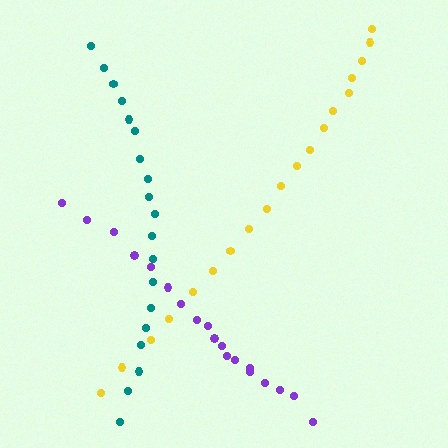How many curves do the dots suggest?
There are 3 distinct paths.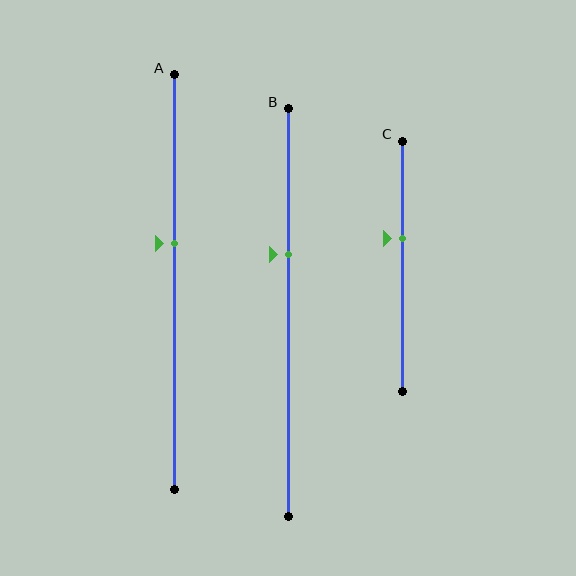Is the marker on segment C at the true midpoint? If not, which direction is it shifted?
No, the marker on segment C is shifted upward by about 11% of the segment length.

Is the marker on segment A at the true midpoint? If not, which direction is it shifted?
No, the marker on segment A is shifted upward by about 9% of the segment length.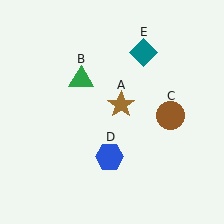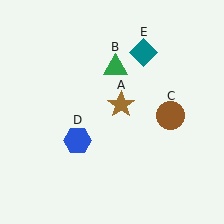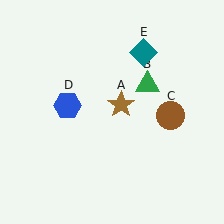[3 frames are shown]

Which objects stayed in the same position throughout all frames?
Brown star (object A) and brown circle (object C) and teal diamond (object E) remained stationary.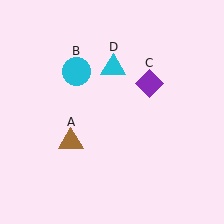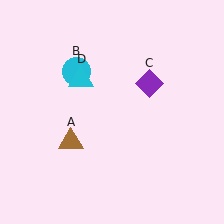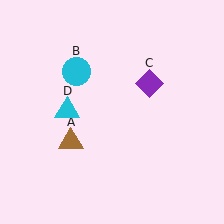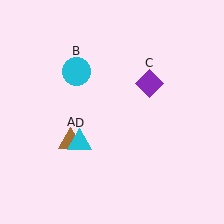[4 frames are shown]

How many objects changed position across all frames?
1 object changed position: cyan triangle (object D).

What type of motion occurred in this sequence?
The cyan triangle (object D) rotated counterclockwise around the center of the scene.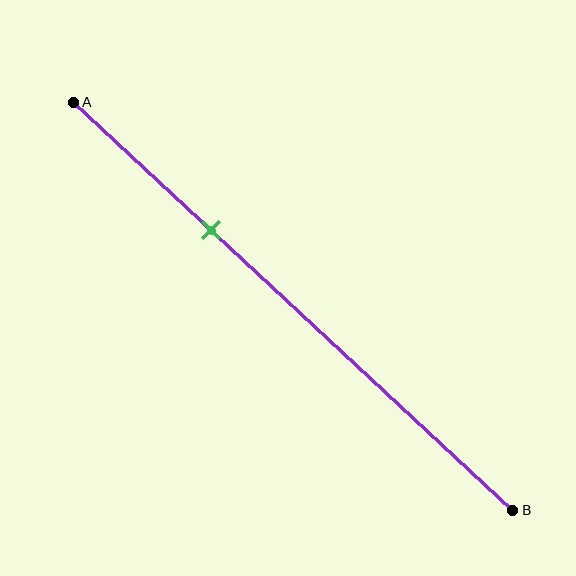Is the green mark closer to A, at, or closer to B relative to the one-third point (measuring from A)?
The green mark is approximately at the one-third point of segment AB.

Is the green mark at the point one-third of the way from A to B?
Yes, the mark is approximately at the one-third point.